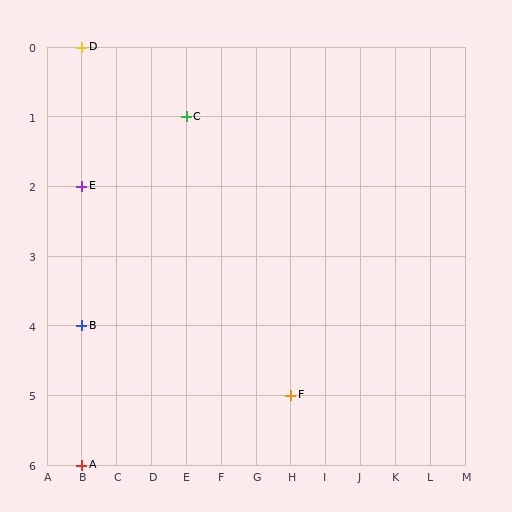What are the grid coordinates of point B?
Point B is at grid coordinates (B, 4).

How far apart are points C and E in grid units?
Points C and E are 3 columns and 1 row apart (about 3.2 grid units diagonally).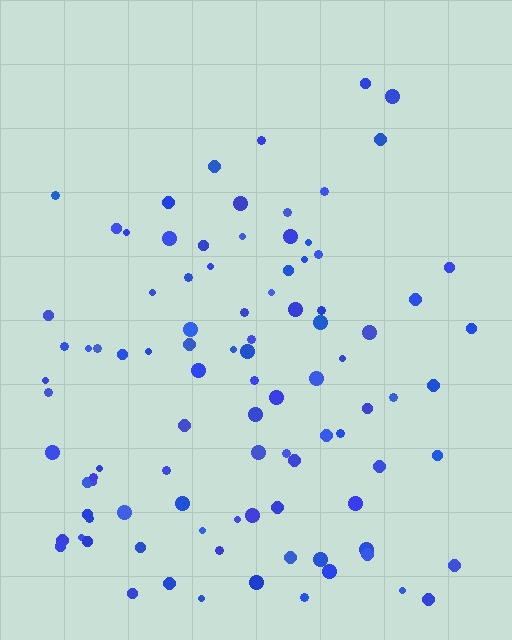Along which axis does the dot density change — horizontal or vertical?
Vertical.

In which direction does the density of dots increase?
From top to bottom, with the bottom side densest.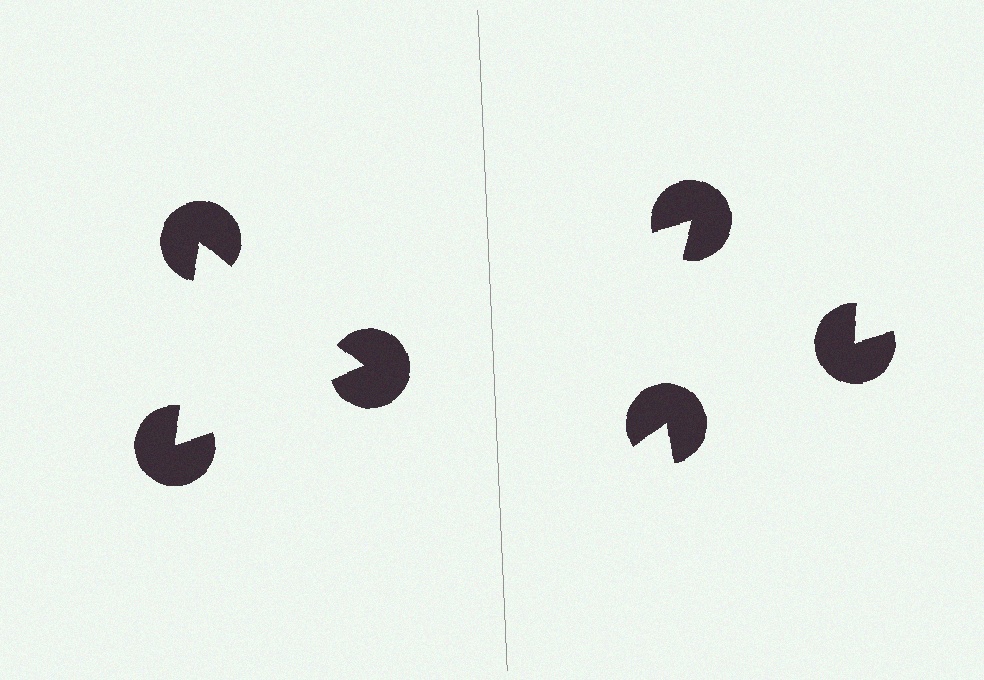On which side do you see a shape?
An illusory triangle appears on the left side. On the right side the wedge cuts are rotated, so no coherent shape forms.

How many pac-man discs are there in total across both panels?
6 — 3 on each side.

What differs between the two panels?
The pac-man discs are positioned identically on both sides; only the wedge orientations differ. On the left they align to a triangle; on the right they are misaligned.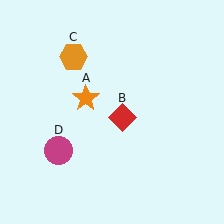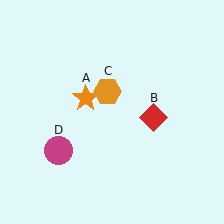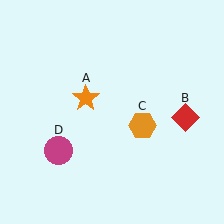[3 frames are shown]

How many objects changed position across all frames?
2 objects changed position: red diamond (object B), orange hexagon (object C).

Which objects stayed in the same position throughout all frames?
Orange star (object A) and magenta circle (object D) remained stationary.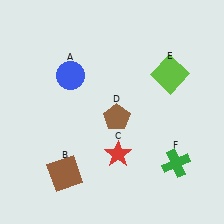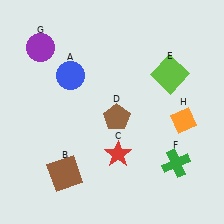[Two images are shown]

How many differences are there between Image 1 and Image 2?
There are 2 differences between the two images.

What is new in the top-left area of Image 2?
A purple circle (G) was added in the top-left area of Image 2.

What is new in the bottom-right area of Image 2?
An orange diamond (H) was added in the bottom-right area of Image 2.